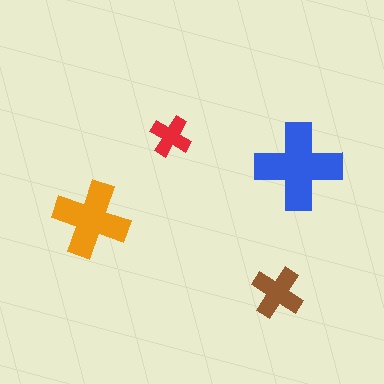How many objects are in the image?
There are 4 objects in the image.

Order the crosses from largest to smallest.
the blue one, the orange one, the brown one, the red one.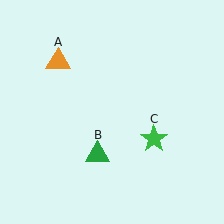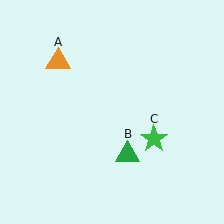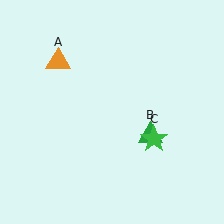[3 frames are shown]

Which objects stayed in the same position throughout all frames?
Orange triangle (object A) and green star (object C) remained stationary.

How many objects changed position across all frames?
1 object changed position: green triangle (object B).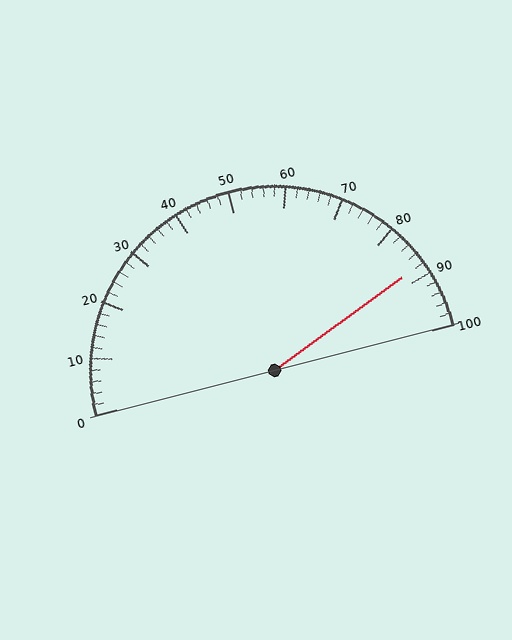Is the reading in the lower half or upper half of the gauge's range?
The reading is in the upper half of the range (0 to 100).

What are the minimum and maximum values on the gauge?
The gauge ranges from 0 to 100.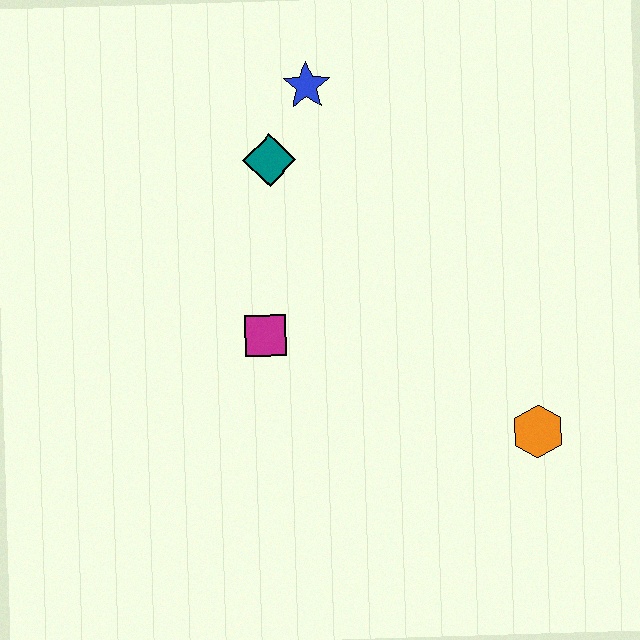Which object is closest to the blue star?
The teal diamond is closest to the blue star.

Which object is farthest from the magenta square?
The orange hexagon is farthest from the magenta square.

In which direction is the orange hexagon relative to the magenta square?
The orange hexagon is to the right of the magenta square.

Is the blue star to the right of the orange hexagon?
No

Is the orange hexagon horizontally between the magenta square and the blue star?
No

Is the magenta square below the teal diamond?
Yes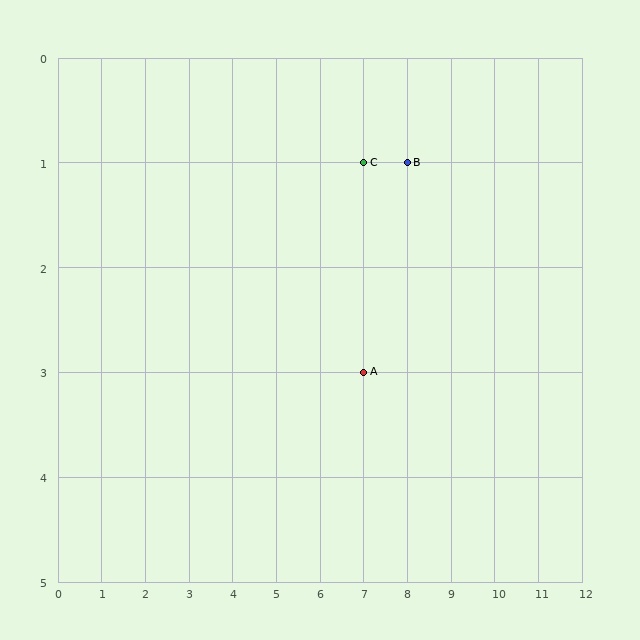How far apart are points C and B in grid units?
Points C and B are 1 column apart.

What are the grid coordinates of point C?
Point C is at grid coordinates (7, 1).